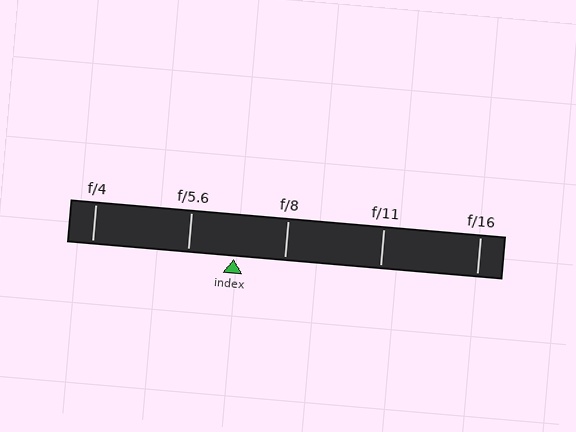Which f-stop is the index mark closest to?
The index mark is closest to f/5.6.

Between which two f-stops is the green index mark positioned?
The index mark is between f/5.6 and f/8.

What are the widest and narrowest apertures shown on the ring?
The widest aperture shown is f/4 and the narrowest is f/16.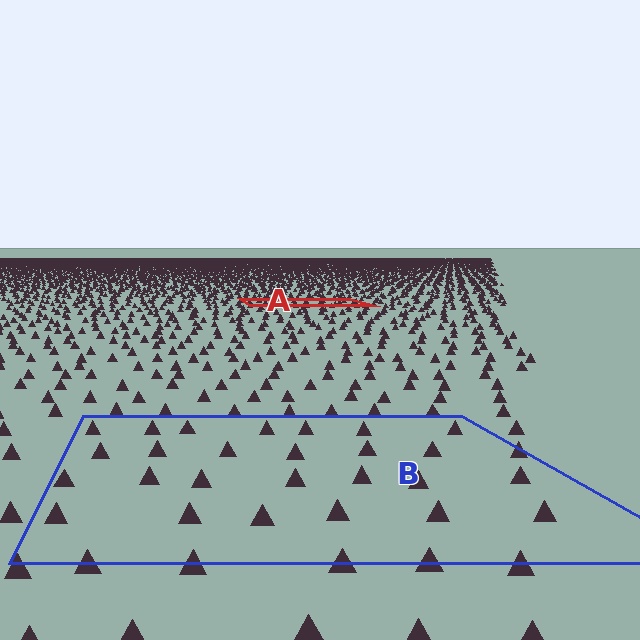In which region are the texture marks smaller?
The texture marks are smaller in region A, because it is farther away.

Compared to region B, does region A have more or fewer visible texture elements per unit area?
Region A has more texture elements per unit area — they are packed more densely because it is farther away.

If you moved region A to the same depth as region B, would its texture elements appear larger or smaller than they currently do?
They would appear larger. At a closer depth, the same texture elements are projected at a bigger on-screen size.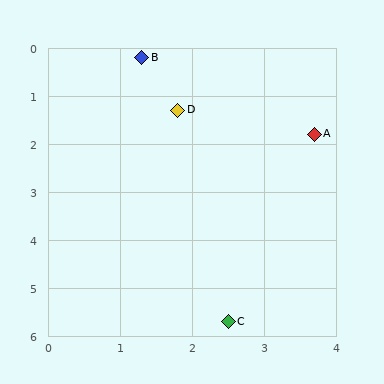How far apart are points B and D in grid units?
Points B and D are about 1.2 grid units apart.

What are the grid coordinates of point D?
Point D is at approximately (1.8, 1.3).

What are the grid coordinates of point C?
Point C is at approximately (2.5, 5.7).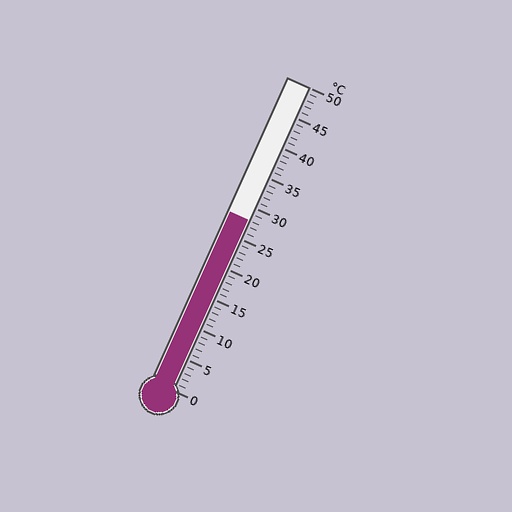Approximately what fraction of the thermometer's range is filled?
The thermometer is filled to approximately 55% of its range.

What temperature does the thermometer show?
The thermometer shows approximately 28°C.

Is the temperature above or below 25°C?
The temperature is above 25°C.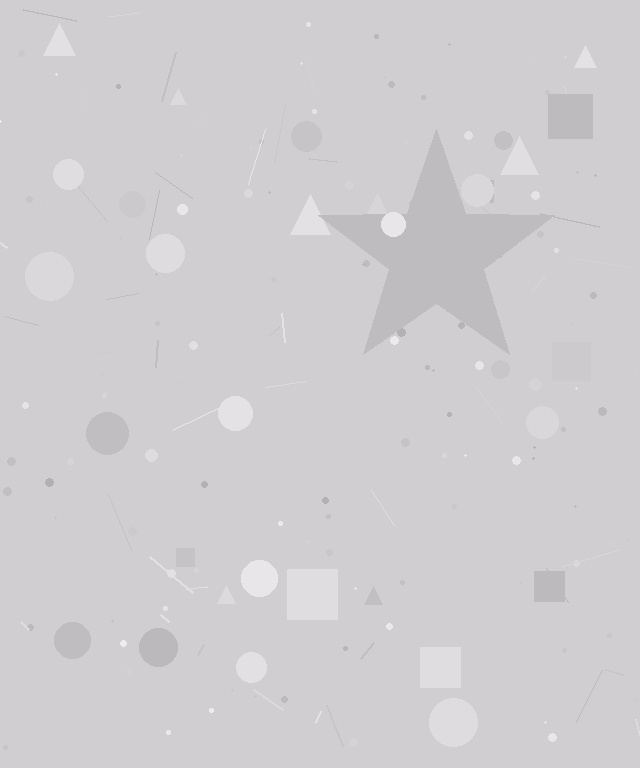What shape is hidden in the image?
A star is hidden in the image.